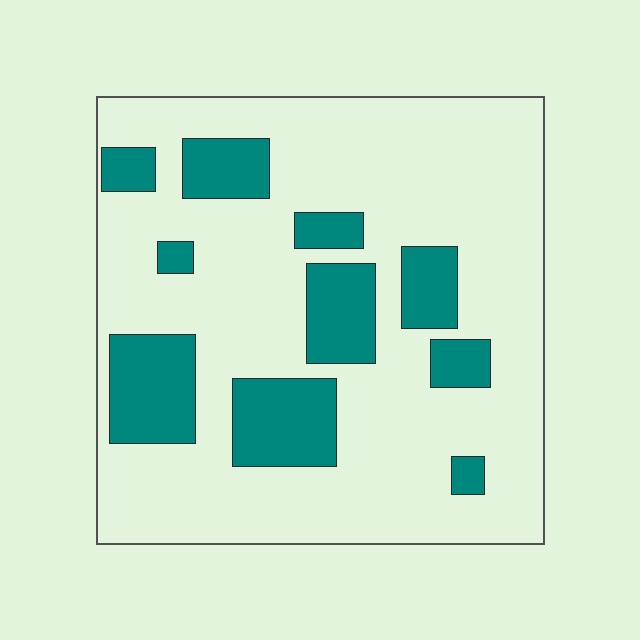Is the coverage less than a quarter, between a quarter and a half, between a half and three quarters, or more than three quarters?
Less than a quarter.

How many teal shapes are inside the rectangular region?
10.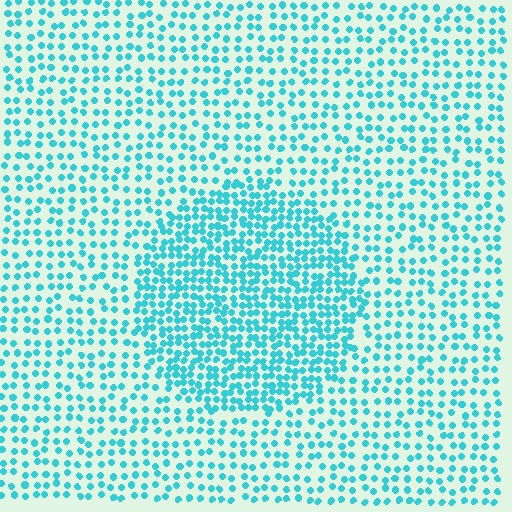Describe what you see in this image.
The image contains small cyan elements arranged at two different densities. A circle-shaped region is visible where the elements are more densely packed than the surrounding area.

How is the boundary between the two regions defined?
The boundary is defined by a change in element density (approximately 1.9x ratio). All elements are the same color, size, and shape.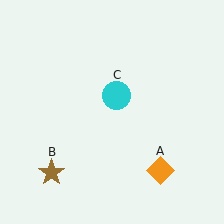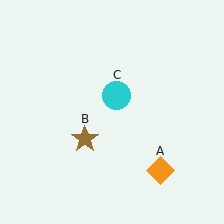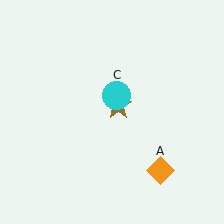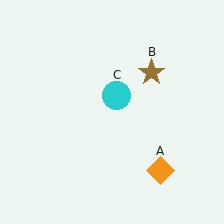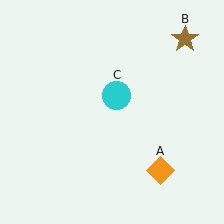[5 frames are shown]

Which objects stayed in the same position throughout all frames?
Orange diamond (object A) and cyan circle (object C) remained stationary.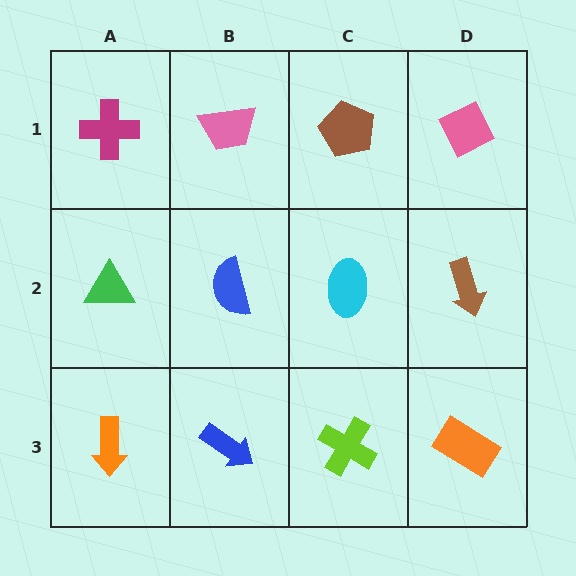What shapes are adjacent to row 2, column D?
A pink diamond (row 1, column D), an orange rectangle (row 3, column D), a cyan ellipse (row 2, column C).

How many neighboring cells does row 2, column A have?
3.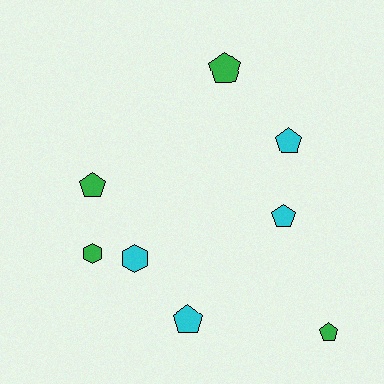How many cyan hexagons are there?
There is 1 cyan hexagon.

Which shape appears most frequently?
Pentagon, with 6 objects.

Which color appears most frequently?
Cyan, with 4 objects.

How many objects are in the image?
There are 8 objects.